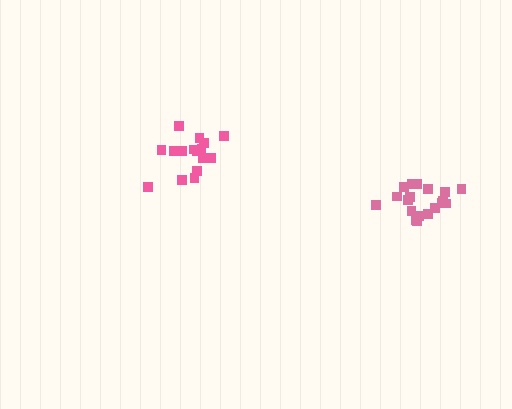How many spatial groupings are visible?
There are 2 spatial groupings.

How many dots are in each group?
Group 1: 16 dots, Group 2: 19 dots (35 total).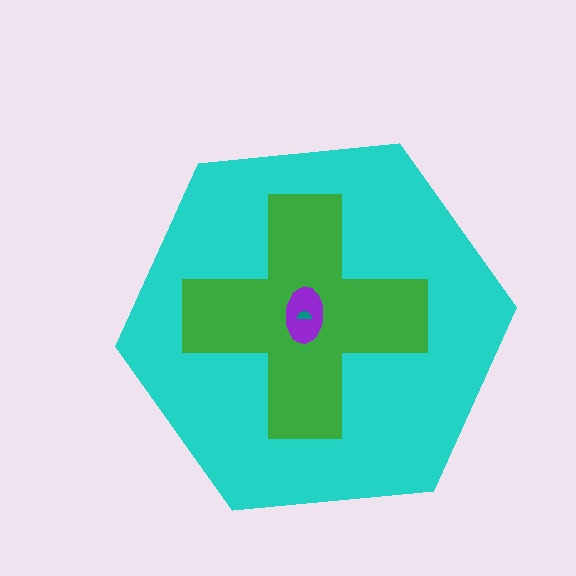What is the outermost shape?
The cyan hexagon.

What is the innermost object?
The teal semicircle.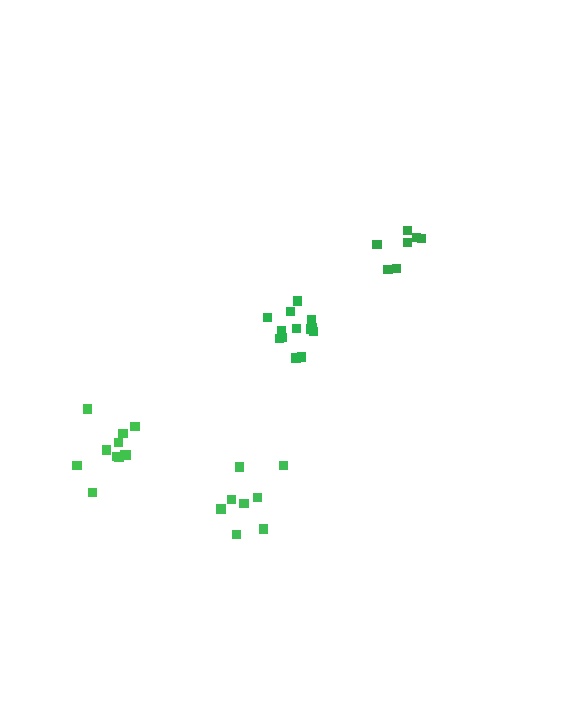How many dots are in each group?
Group 1: 7 dots, Group 2: 11 dots, Group 3: 8 dots, Group 4: 13 dots (39 total).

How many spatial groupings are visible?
There are 4 spatial groupings.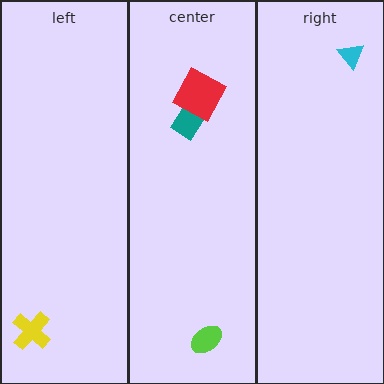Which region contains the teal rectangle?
The center region.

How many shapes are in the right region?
1.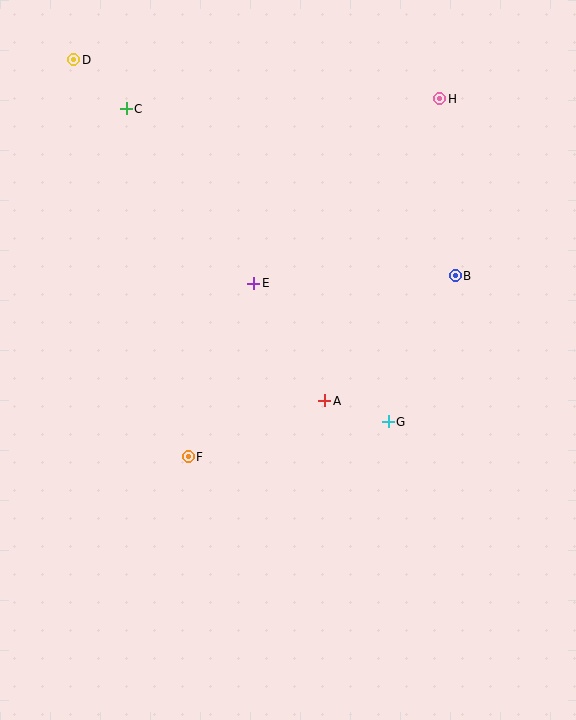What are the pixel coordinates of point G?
Point G is at (388, 422).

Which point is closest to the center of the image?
Point A at (325, 401) is closest to the center.